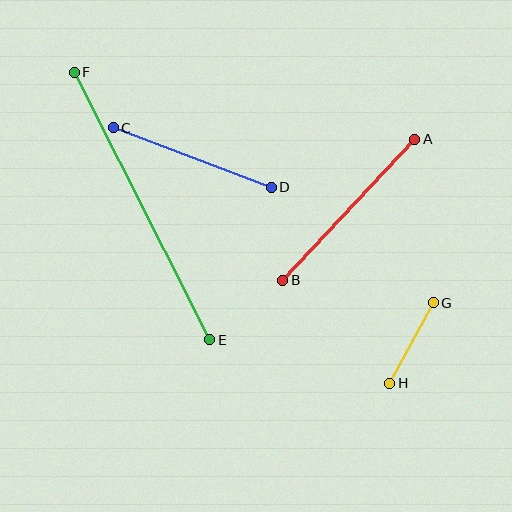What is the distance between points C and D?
The distance is approximately 169 pixels.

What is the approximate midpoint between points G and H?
The midpoint is at approximately (411, 343) pixels.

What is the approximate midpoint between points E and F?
The midpoint is at approximately (142, 206) pixels.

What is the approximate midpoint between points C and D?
The midpoint is at approximately (192, 157) pixels.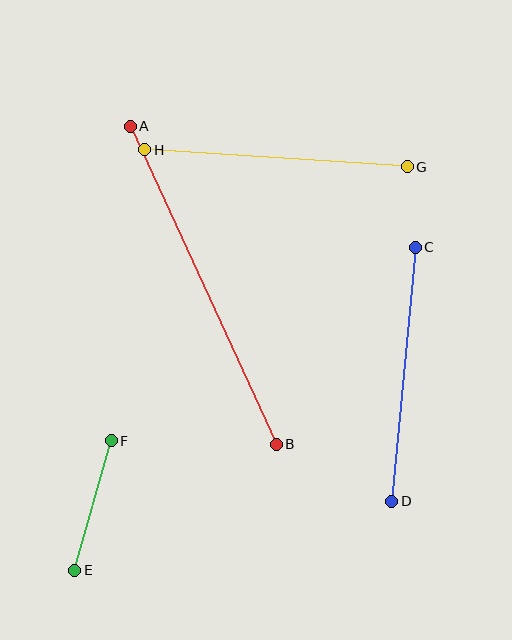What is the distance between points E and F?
The distance is approximately 134 pixels.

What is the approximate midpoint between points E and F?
The midpoint is at approximately (93, 505) pixels.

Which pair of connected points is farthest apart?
Points A and B are farthest apart.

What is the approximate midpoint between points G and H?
The midpoint is at approximately (276, 158) pixels.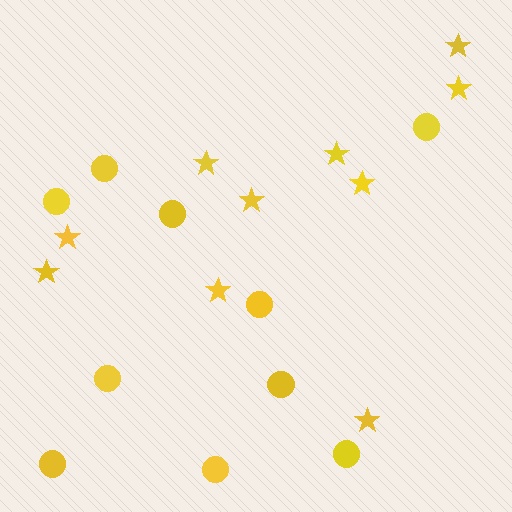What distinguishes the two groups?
There are 2 groups: one group of circles (10) and one group of stars (10).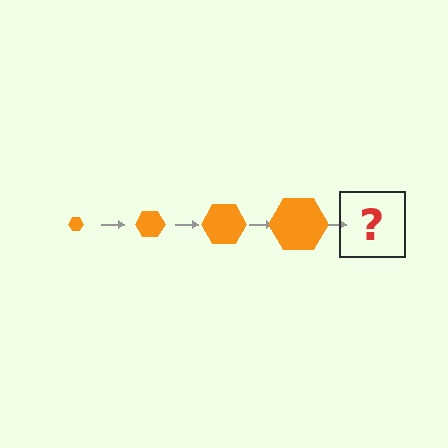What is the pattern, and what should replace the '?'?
The pattern is that the hexagon gets progressively larger each step. The '?' should be an orange hexagon, larger than the previous one.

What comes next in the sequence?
The next element should be an orange hexagon, larger than the previous one.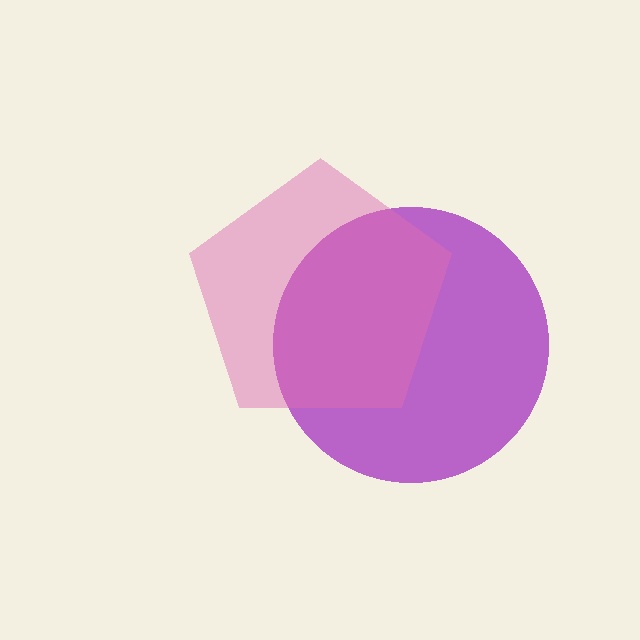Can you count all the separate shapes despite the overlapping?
Yes, there are 2 separate shapes.